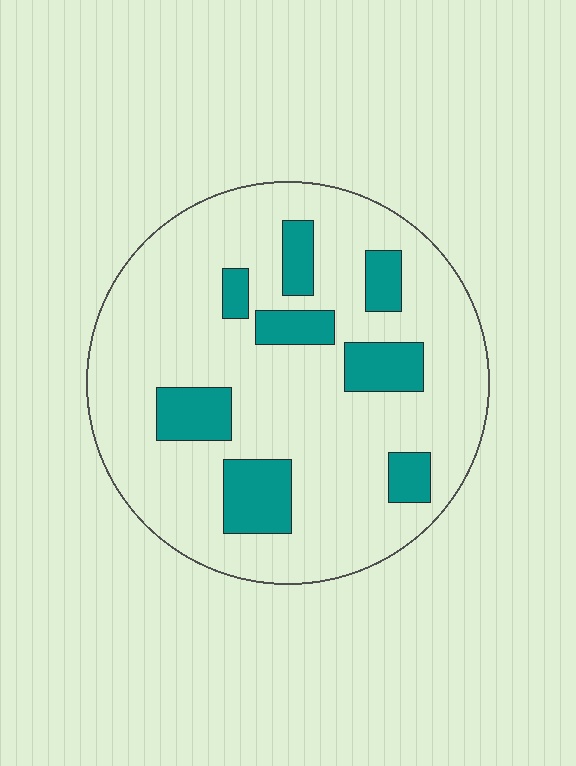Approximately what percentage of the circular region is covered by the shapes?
Approximately 20%.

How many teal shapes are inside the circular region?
8.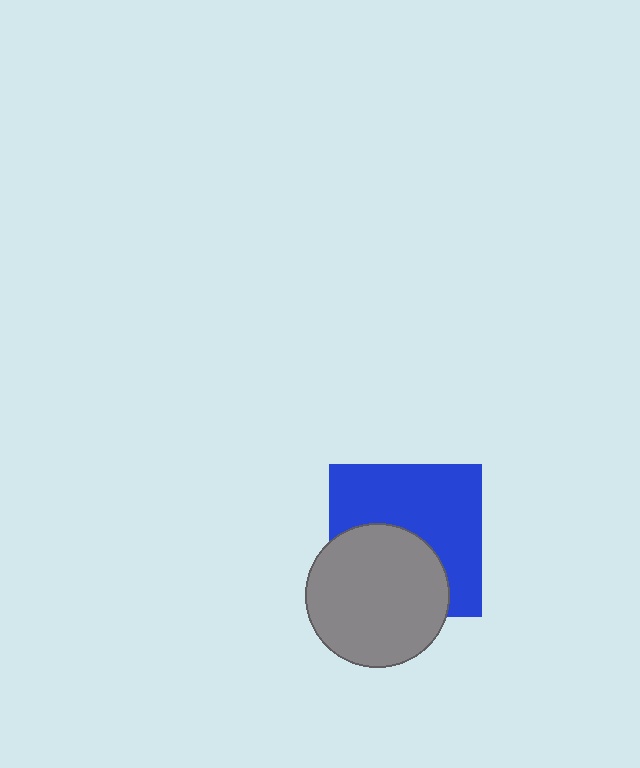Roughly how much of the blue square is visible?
About half of it is visible (roughly 57%).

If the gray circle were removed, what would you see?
You would see the complete blue square.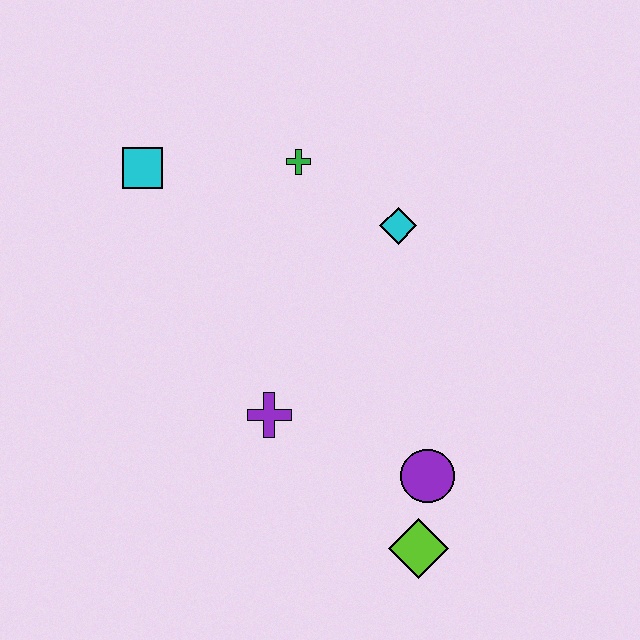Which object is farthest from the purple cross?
The cyan square is farthest from the purple cross.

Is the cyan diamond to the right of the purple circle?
No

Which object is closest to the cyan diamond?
The green cross is closest to the cyan diamond.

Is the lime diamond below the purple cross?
Yes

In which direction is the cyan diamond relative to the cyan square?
The cyan diamond is to the right of the cyan square.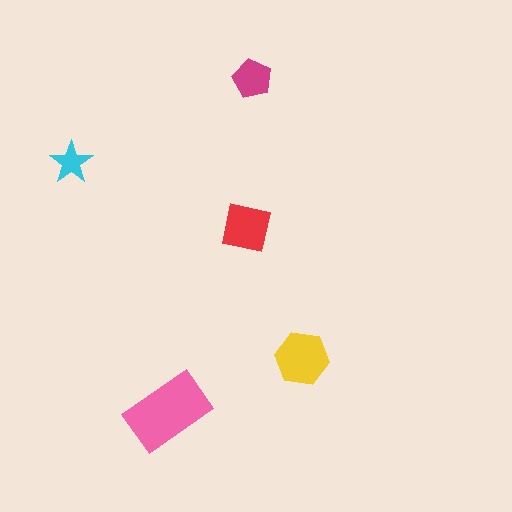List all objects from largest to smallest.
The pink rectangle, the yellow hexagon, the red square, the magenta pentagon, the cyan star.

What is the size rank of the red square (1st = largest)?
3rd.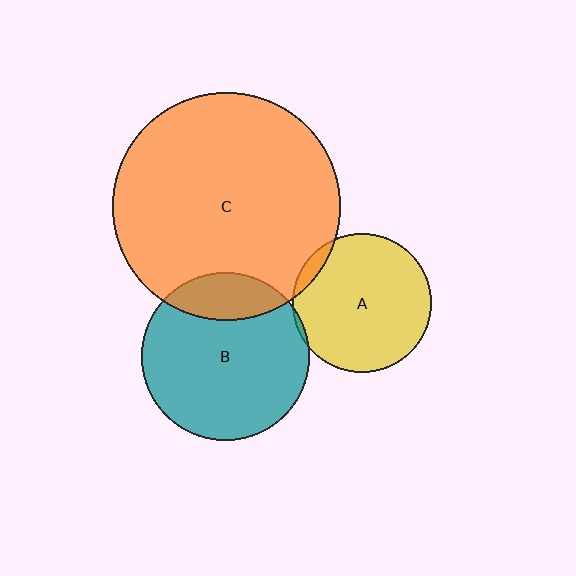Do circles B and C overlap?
Yes.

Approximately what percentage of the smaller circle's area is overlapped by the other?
Approximately 20%.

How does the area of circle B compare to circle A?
Approximately 1.5 times.